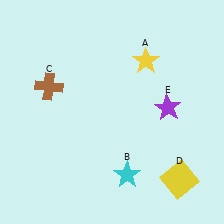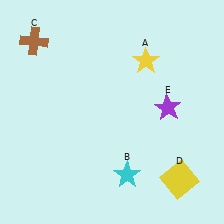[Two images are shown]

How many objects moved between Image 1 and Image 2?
1 object moved between the two images.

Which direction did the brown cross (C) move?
The brown cross (C) moved up.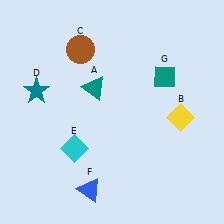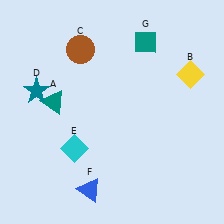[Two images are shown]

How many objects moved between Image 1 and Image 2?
3 objects moved between the two images.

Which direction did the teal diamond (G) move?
The teal diamond (G) moved up.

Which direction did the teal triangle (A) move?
The teal triangle (A) moved left.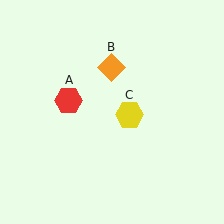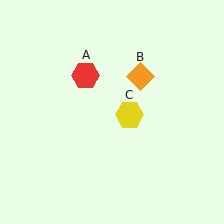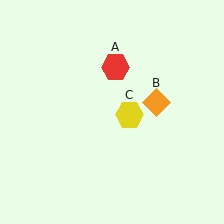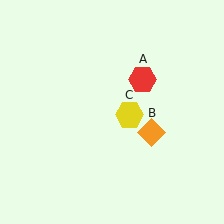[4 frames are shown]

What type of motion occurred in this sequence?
The red hexagon (object A), orange diamond (object B) rotated clockwise around the center of the scene.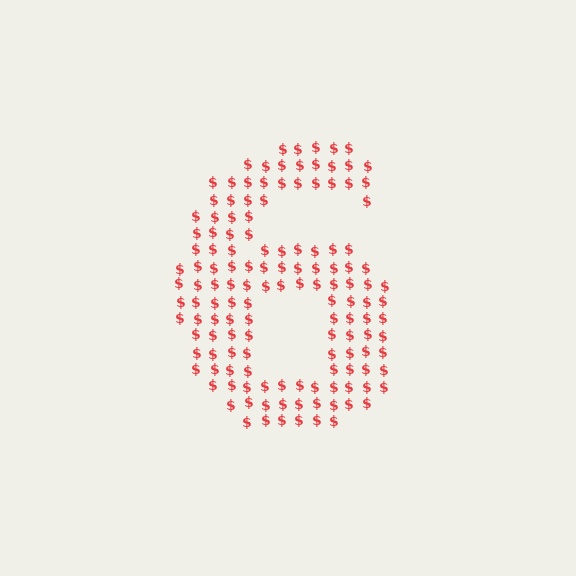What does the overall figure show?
The overall figure shows the digit 6.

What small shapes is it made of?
It is made of small dollar signs.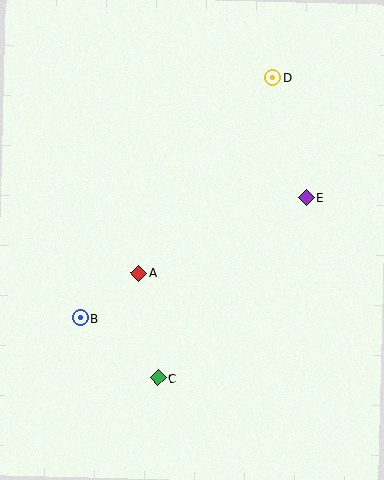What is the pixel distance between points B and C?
The distance between B and C is 98 pixels.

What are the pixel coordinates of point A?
Point A is at (139, 273).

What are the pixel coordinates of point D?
Point D is at (273, 77).